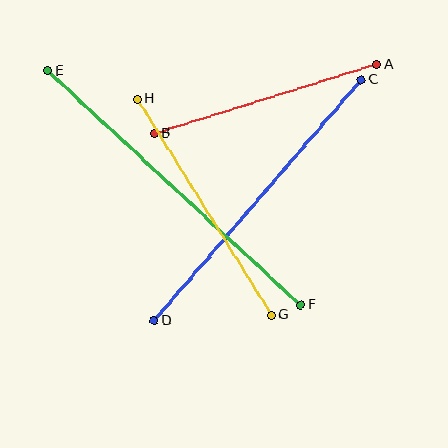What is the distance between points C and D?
The distance is approximately 318 pixels.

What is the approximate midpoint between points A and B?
The midpoint is at approximately (265, 99) pixels.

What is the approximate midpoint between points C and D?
The midpoint is at approximately (258, 200) pixels.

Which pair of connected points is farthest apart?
Points E and F are farthest apart.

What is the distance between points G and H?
The distance is approximately 254 pixels.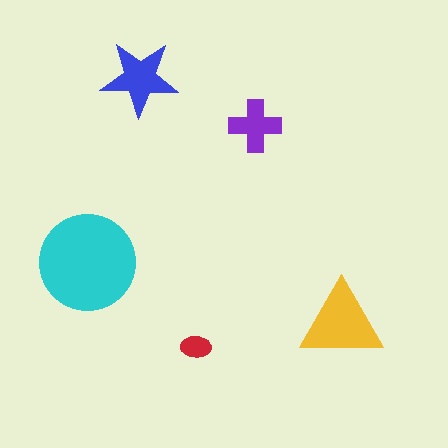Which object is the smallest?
The red ellipse.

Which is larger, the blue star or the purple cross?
The blue star.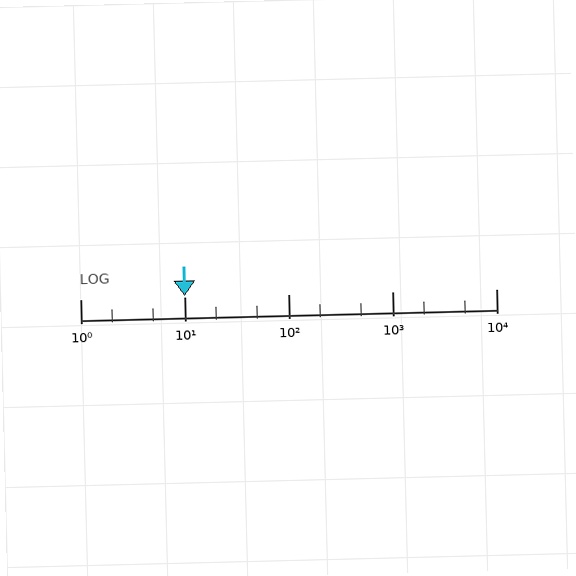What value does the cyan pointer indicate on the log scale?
The pointer indicates approximately 10.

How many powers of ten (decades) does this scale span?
The scale spans 4 decades, from 1 to 10000.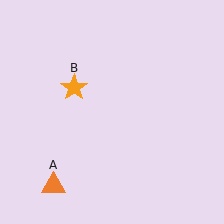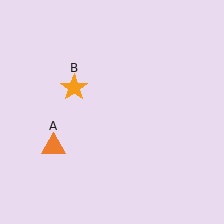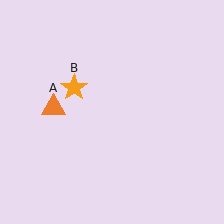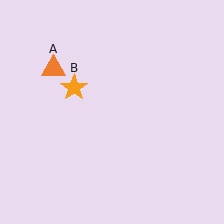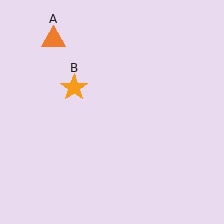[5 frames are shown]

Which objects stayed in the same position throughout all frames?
Orange star (object B) remained stationary.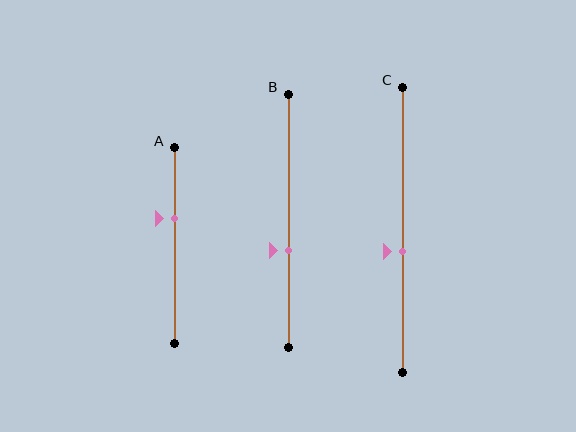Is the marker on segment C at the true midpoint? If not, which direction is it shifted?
No, the marker on segment C is shifted downward by about 8% of the segment length.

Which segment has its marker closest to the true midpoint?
Segment C has its marker closest to the true midpoint.